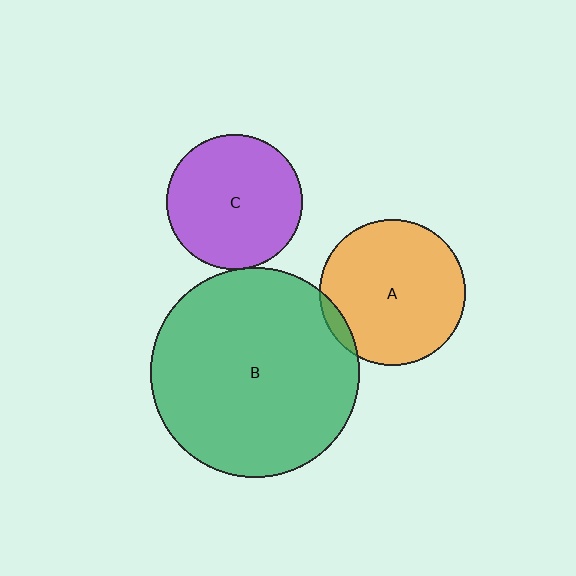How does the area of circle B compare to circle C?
Approximately 2.4 times.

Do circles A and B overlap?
Yes.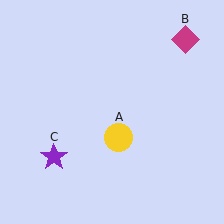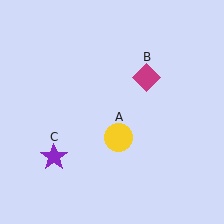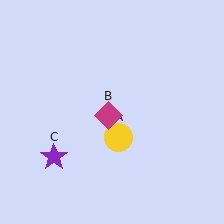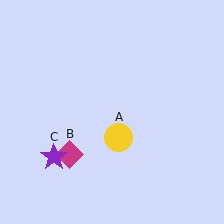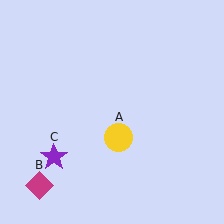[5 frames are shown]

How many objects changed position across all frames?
1 object changed position: magenta diamond (object B).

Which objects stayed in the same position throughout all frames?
Yellow circle (object A) and purple star (object C) remained stationary.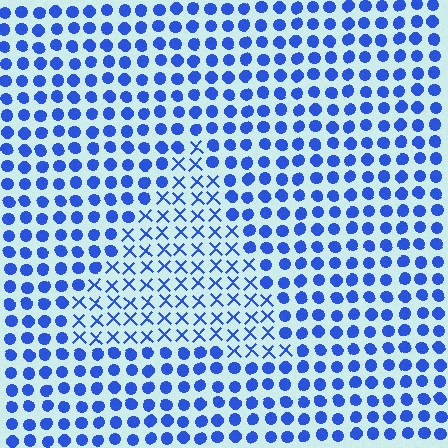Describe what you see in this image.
The image is filled with small blue elements arranged in a uniform grid. A triangle-shaped region contains X marks, while the surrounding area contains circles. The boundary is defined purely by the change in element shape.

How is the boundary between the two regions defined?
The boundary is defined by a change in element shape: X marks inside vs. circles outside. All elements share the same color and spacing.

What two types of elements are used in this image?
The image uses X marks inside the triangle region and circles outside it.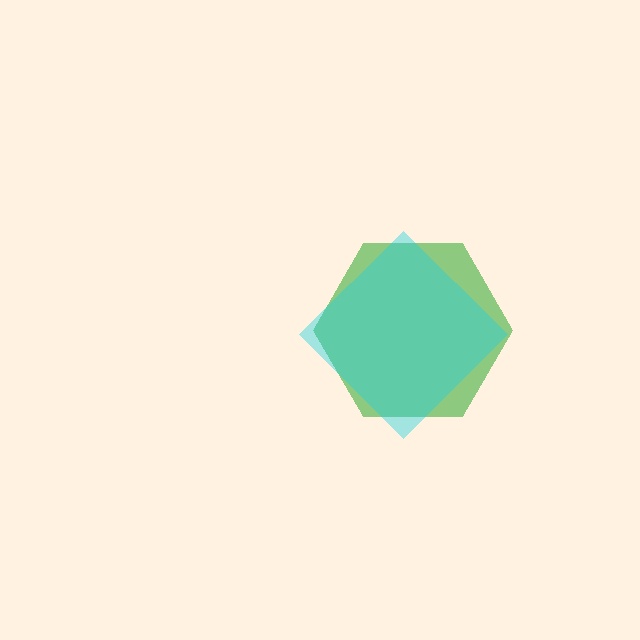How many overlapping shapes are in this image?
There are 2 overlapping shapes in the image.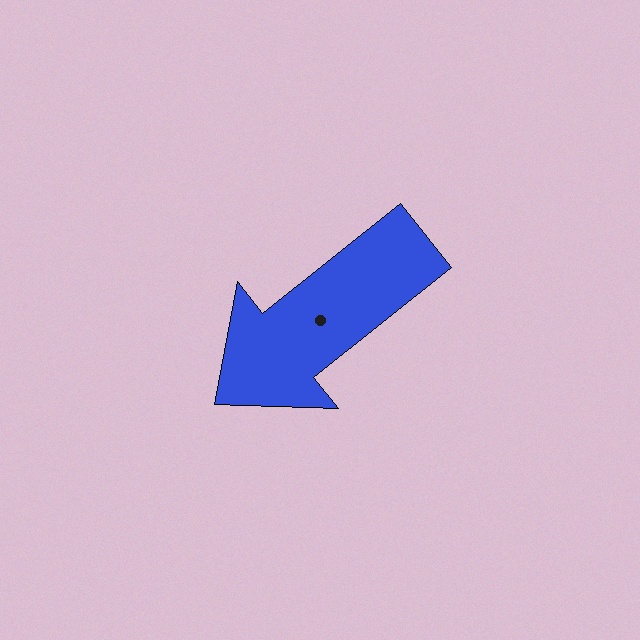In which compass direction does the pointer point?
Southwest.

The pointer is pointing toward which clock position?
Roughly 8 o'clock.